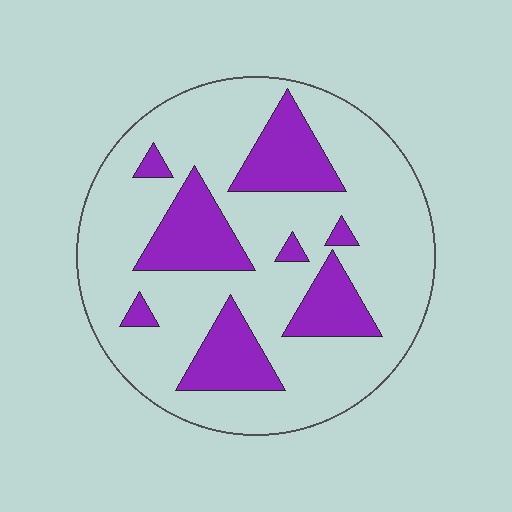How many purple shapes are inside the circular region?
8.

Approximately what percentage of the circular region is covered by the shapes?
Approximately 25%.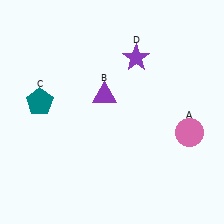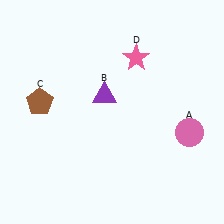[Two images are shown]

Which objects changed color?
C changed from teal to brown. D changed from purple to pink.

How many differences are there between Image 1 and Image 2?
There are 2 differences between the two images.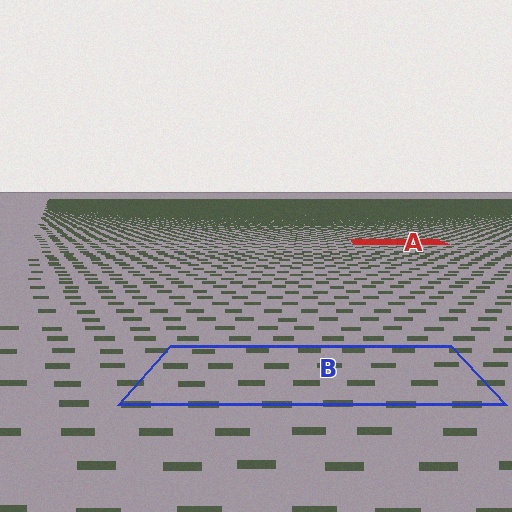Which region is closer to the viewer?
Region B is closer. The texture elements there are larger and more spread out.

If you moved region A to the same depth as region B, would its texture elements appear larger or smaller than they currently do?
They would appear larger. At a closer depth, the same texture elements are projected at a bigger on-screen size.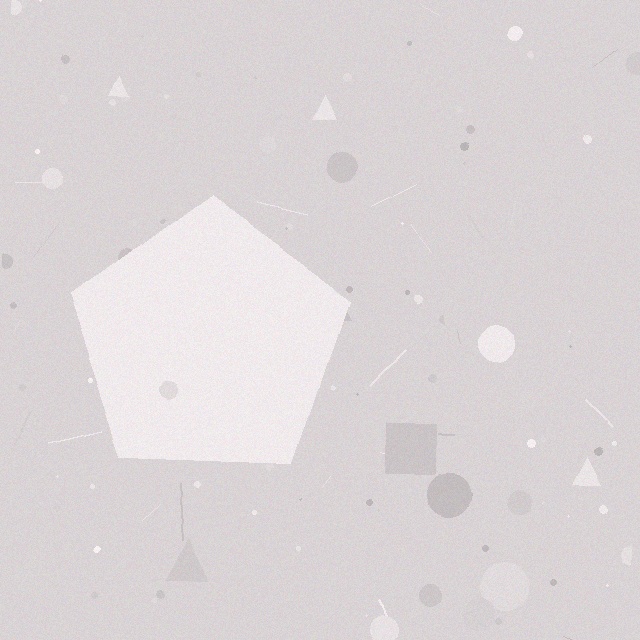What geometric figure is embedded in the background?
A pentagon is embedded in the background.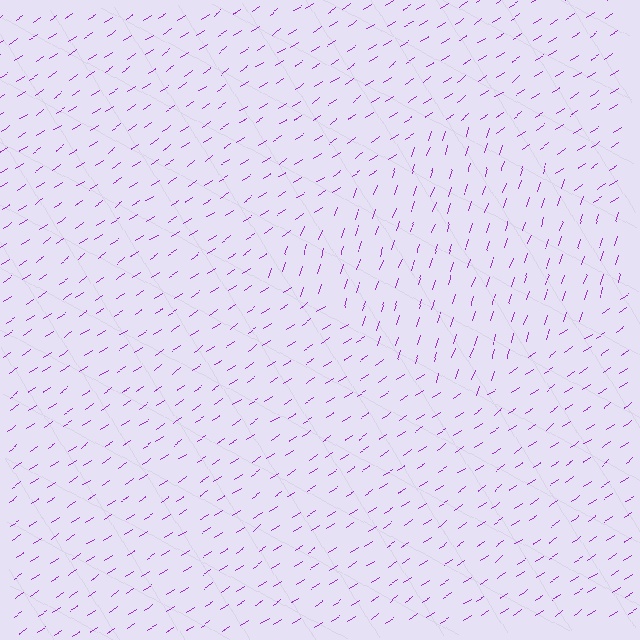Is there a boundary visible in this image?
Yes, there is a texture boundary formed by a change in line orientation.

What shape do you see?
I see a diamond.